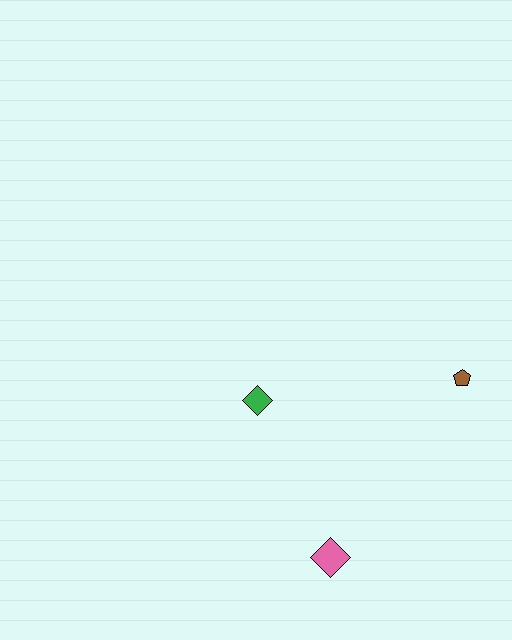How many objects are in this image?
There are 3 objects.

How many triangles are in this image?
There are no triangles.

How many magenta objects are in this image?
There are no magenta objects.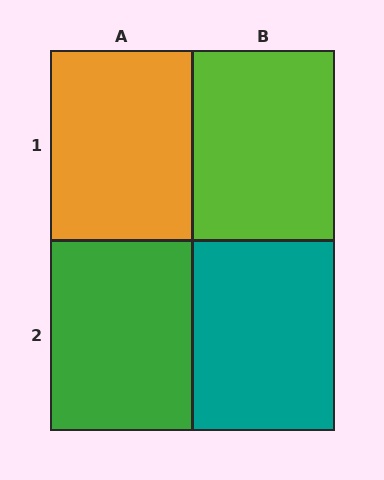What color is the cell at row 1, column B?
Lime.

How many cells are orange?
1 cell is orange.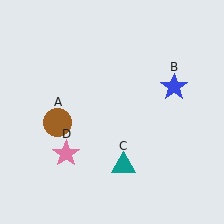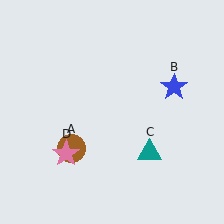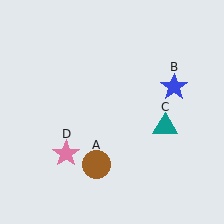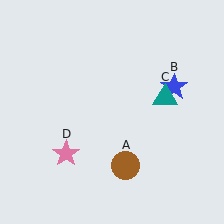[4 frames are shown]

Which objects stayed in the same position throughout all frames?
Blue star (object B) and pink star (object D) remained stationary.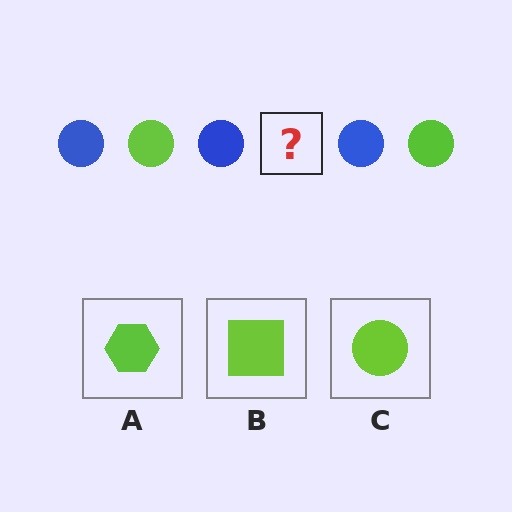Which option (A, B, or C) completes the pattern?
C.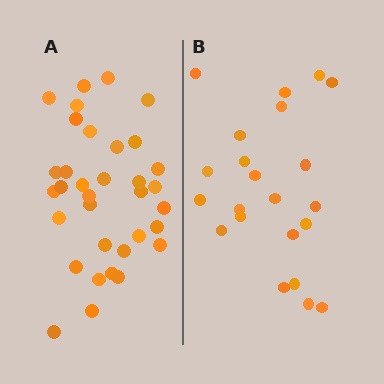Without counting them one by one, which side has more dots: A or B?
Region A (the left region) has more dots.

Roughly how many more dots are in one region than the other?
Region A has roughly 12 or so more dots than region B.